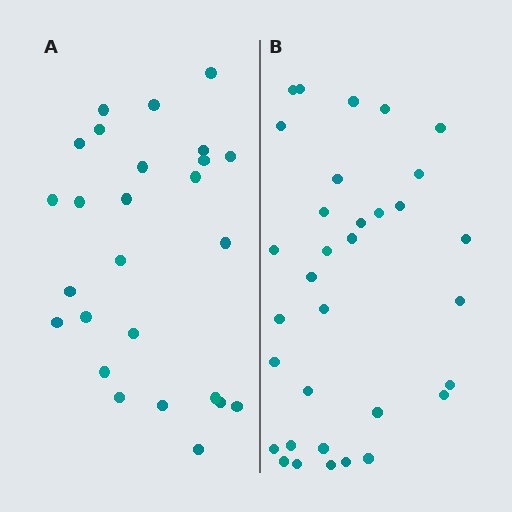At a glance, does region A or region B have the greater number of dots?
Region B (the right region) has more dots.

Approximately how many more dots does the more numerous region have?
Region B has roughly 8 or so more dots than region A.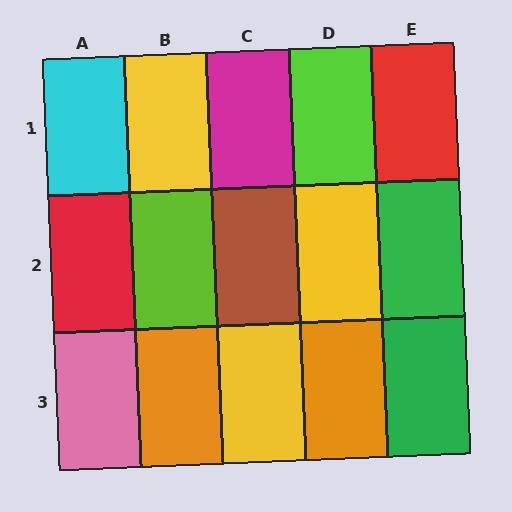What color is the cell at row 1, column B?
Yellow.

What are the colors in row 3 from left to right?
Pink, orange, yellow, orange, green.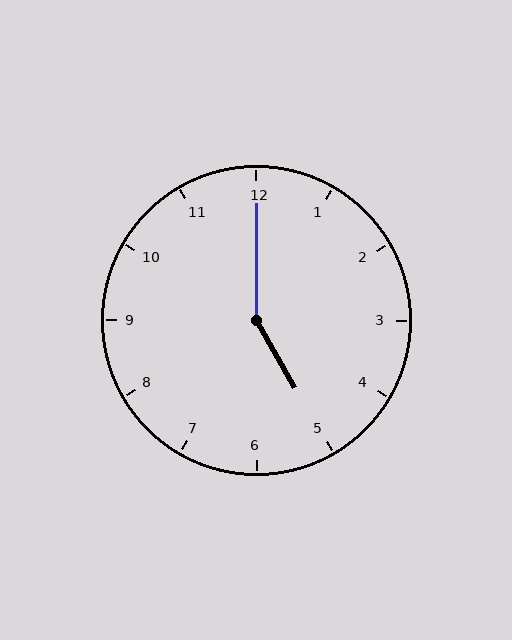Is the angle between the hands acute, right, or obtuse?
It is obtuse.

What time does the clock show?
5:00.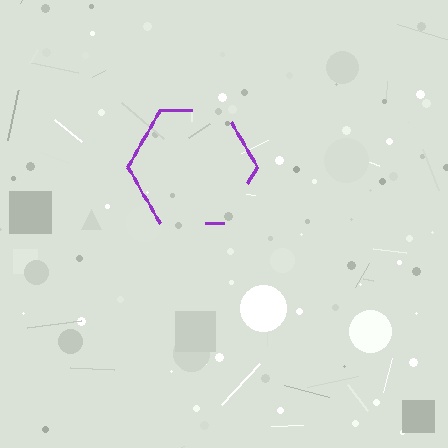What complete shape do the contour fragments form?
The contour fragments form a hexagon.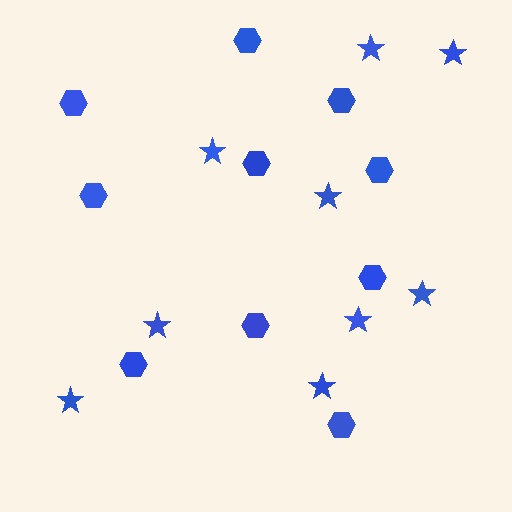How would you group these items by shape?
There are 2 groups: one group of hexagons (10) and one group of stars (9).